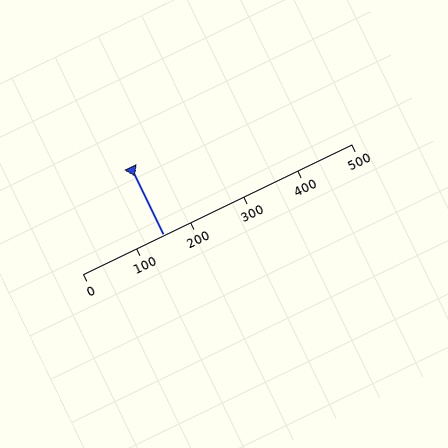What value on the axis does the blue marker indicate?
The marker indicates approximately 150.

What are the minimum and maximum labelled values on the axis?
The axis runs from 0 to 500.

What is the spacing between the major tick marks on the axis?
The major ticks are spaced 100 apart.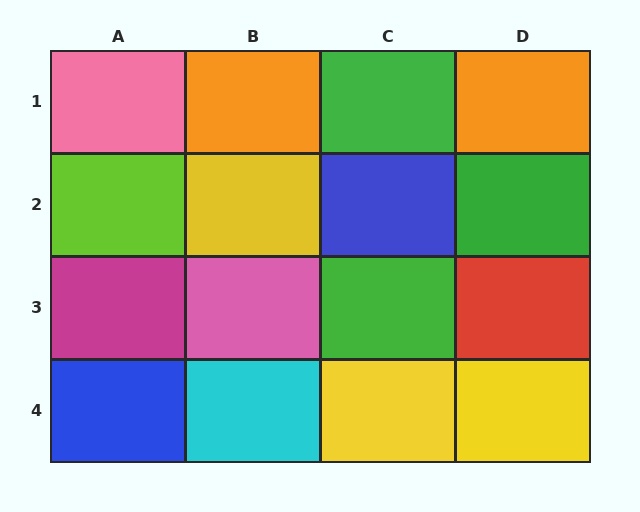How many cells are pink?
2 cells are pink.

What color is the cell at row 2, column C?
Blue.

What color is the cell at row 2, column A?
Lime.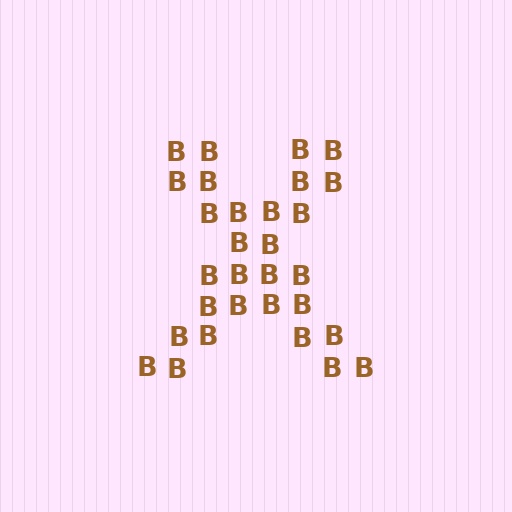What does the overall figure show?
The overall figure shows the letter X.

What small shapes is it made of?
It is made of small letter B's.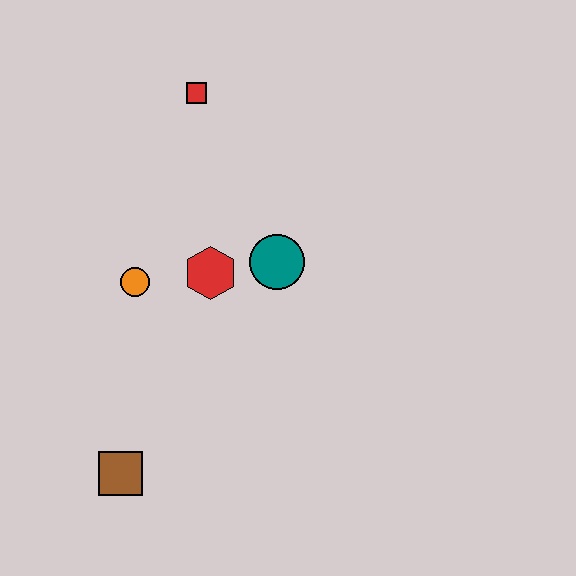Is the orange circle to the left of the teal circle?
Yes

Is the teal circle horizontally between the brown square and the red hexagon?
No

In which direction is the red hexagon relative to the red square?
The red hexagon is below the red square.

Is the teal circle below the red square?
Yes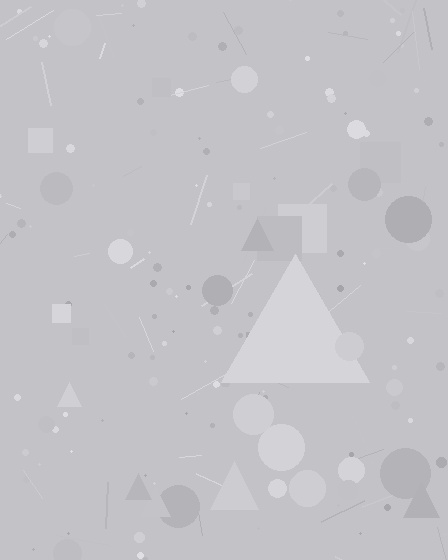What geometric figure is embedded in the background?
A triangle is embedded in the background.